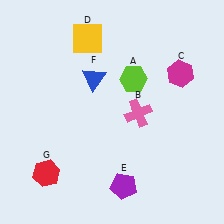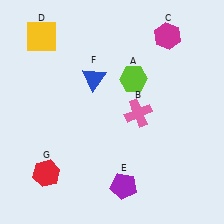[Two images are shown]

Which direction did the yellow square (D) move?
The yellow square (D) moved left.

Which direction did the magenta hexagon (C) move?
The magenta hexagon (C) moved up.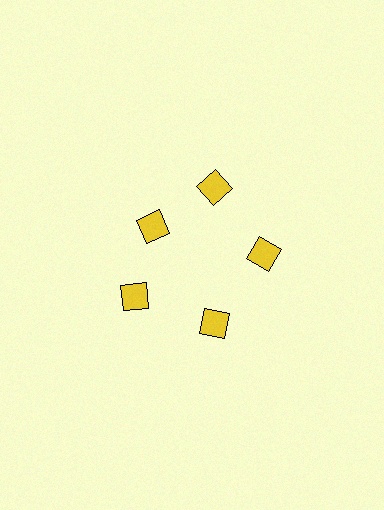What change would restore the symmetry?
The symmetry would be restored by moving it outward, back onto the ring so that all 5 squares sit at equal angles and equal distance from the center.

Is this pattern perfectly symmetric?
No. The 5 yellow squares are arranged in a ring, but one element near the 10 o'clock position is pulled inward toward the center, breaking the 5-fold rotational symmetry.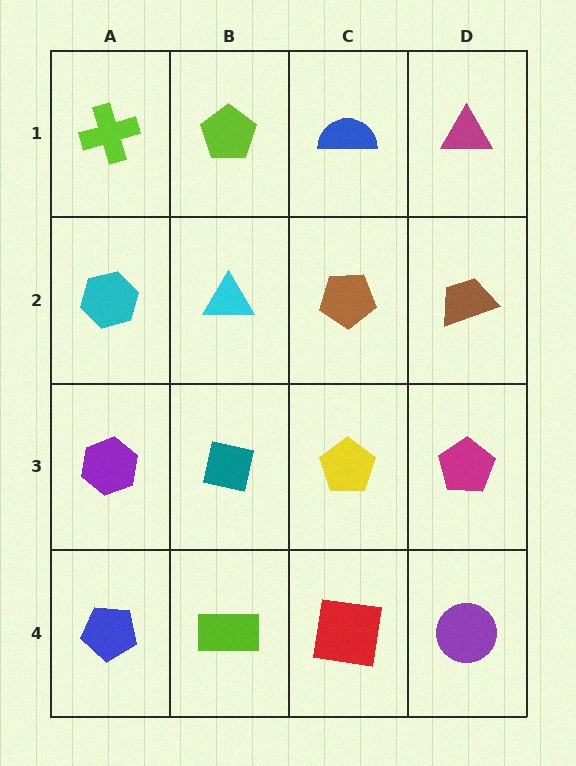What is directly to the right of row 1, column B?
A blue semicircle.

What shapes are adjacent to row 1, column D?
A brown trapezoid (row 2, column D), a blue semicircle (row 1, column C).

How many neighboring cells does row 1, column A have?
2.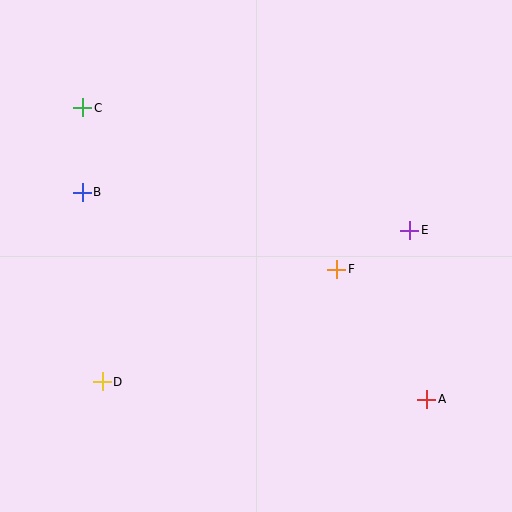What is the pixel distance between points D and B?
The distance between D and B is 191 pixels.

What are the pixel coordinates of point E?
Point E is at (410, 230).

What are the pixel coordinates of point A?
Point A is at (427, 399).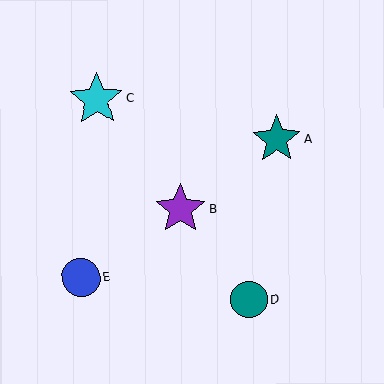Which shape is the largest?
The cyan star (labeled C) is the largest.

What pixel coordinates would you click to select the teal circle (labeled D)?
Click at (249, 299) to select the teal circle D.